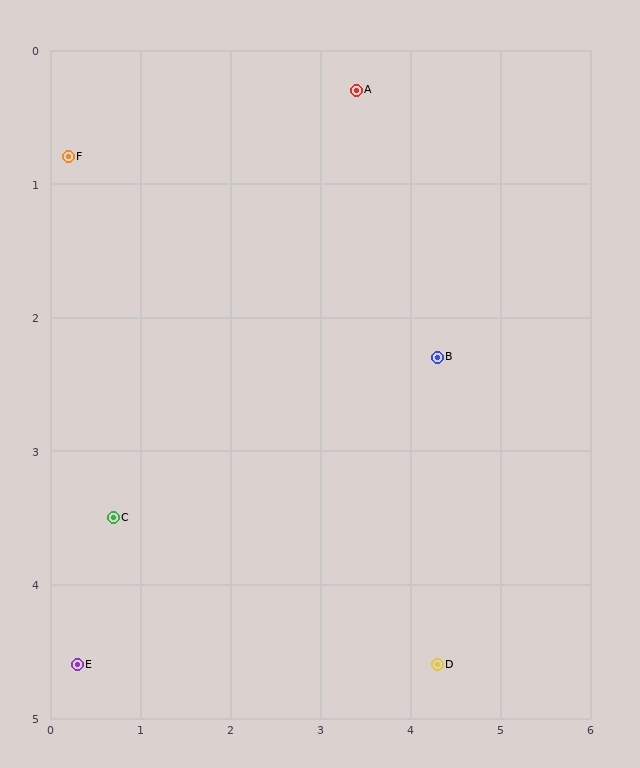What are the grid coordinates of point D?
Point D is at approximately (4.3, 4.6).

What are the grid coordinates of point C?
Point C is at approximately (0.7, 3.5).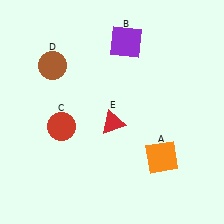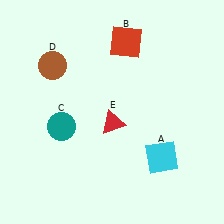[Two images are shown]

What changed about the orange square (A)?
In Image 1, A is orange. In Image 2, it changed to cyan.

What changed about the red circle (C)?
In Image 1, C is red. In Image 2, it changed to teal.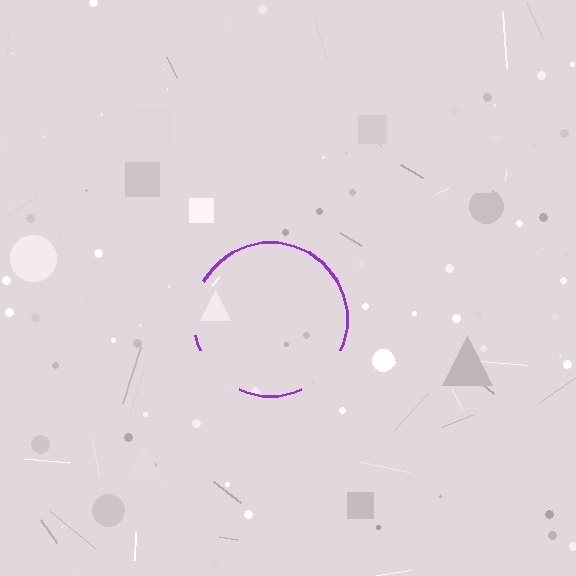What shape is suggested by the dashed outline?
The dashed outline suggests a circle.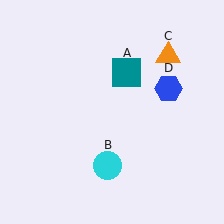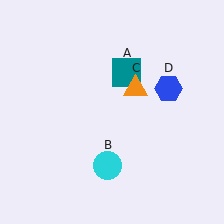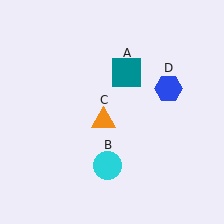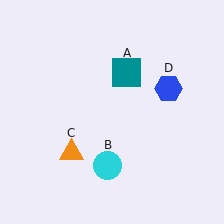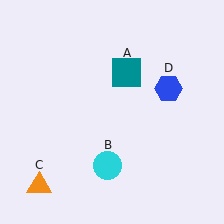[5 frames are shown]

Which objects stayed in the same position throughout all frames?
Teal square (object A) and cyan circle (object B) and blue hexagon (object D) remained stationary.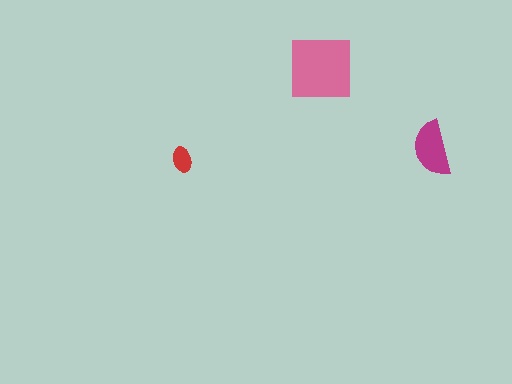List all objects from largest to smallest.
The pink square, the magenta semicircle, the red ellipse.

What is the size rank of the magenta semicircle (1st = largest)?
2nd.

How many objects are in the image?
There are 3 objects in the image.